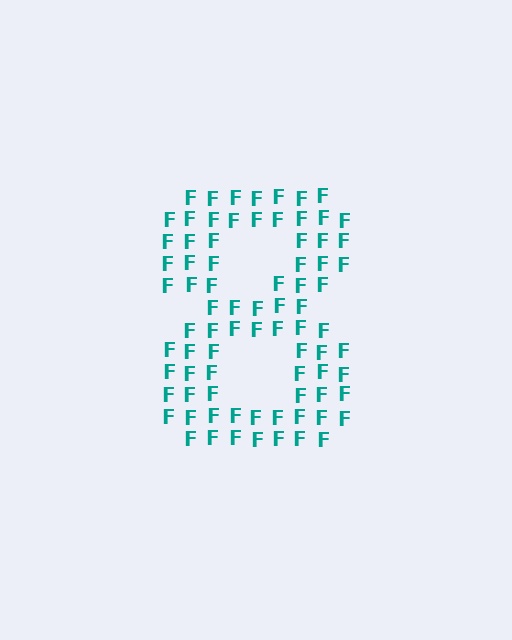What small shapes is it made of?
It is made of small letter F's.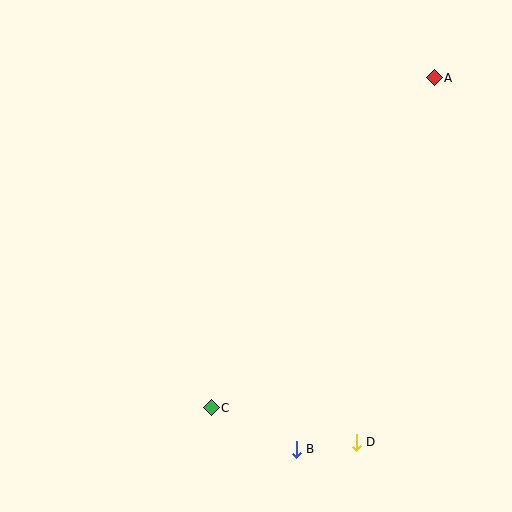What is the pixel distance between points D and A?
The distance between D and A is 372 pixels.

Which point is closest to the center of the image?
Point C at (211, 407) is closest to the center.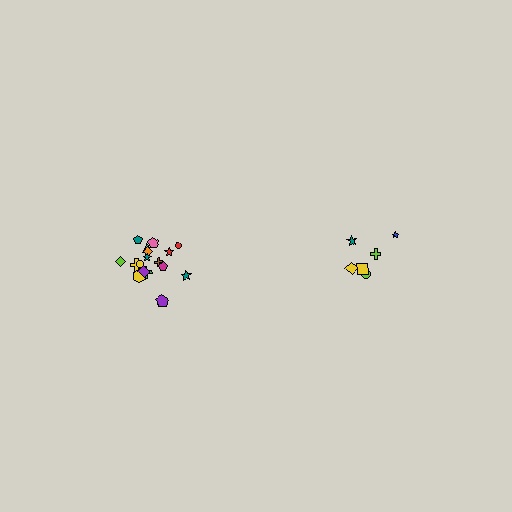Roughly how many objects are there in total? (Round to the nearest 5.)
Roughly 25 objects in total.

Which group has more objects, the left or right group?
The left group.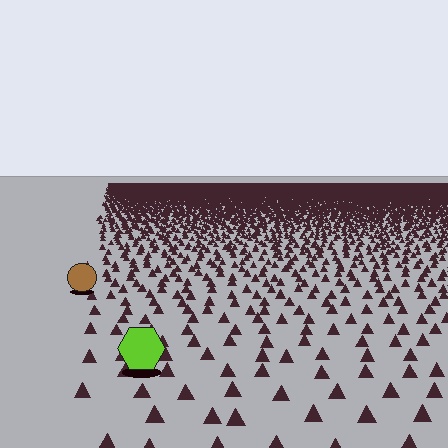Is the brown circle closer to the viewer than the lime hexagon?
No. The lime hexagon is closer — you can tell from the texture gradient: the ground texture is coarser near it.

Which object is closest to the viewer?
The lime hexagon is closest. The texture marks near it are larger and more spread out.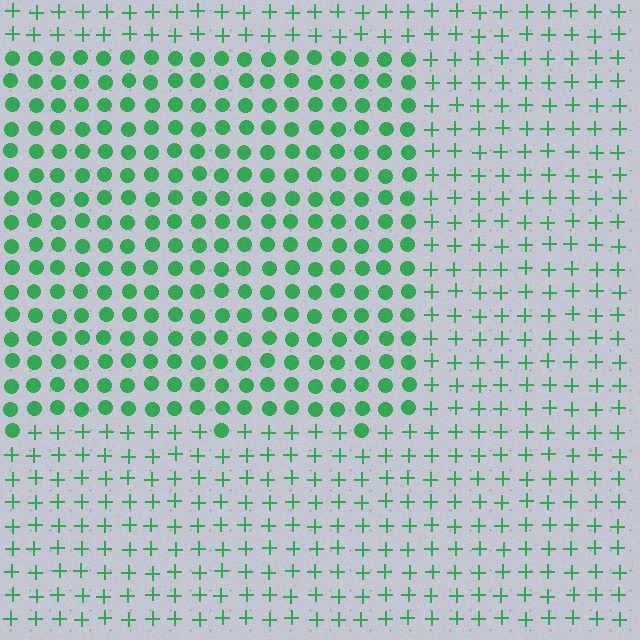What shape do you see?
I see a rectangle.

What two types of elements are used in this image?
The image uses circles inside the rectangle region and plus signs outside it.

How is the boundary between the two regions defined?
The boundary is defined by a change in element shape: circles inside vs. plus signs outside. All elements share the same color and spacing.